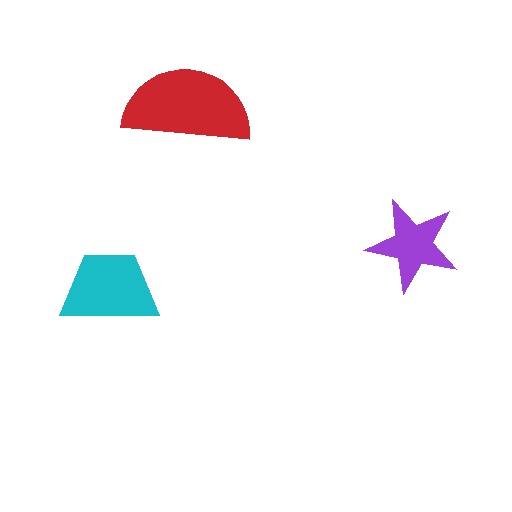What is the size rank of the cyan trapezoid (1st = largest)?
2nd.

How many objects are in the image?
There are 3 objects in the image.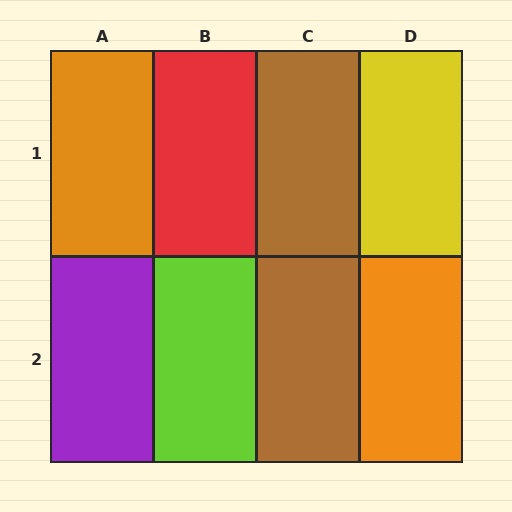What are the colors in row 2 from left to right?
Purple, lime, brown, orange.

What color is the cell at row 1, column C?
Brown.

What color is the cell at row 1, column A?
Orange.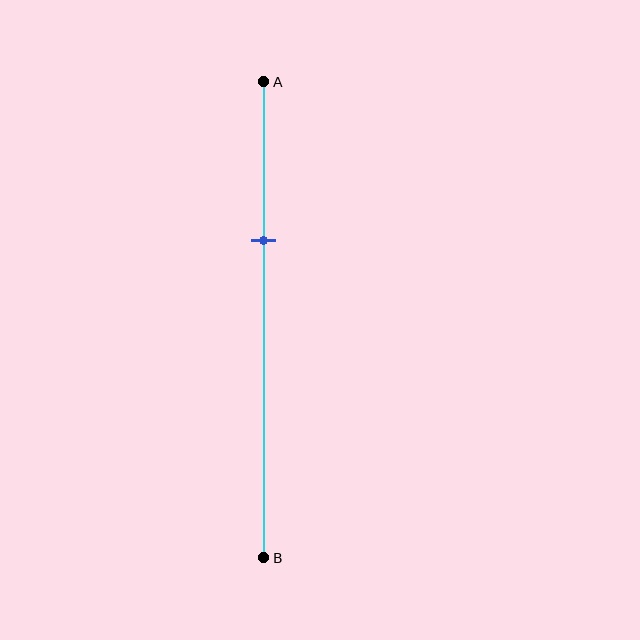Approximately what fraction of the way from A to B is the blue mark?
The blue mark is approximately 35% of the way from A to B.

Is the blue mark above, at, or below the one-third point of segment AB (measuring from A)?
The blue mark is approximately at the one-third point of segment AB.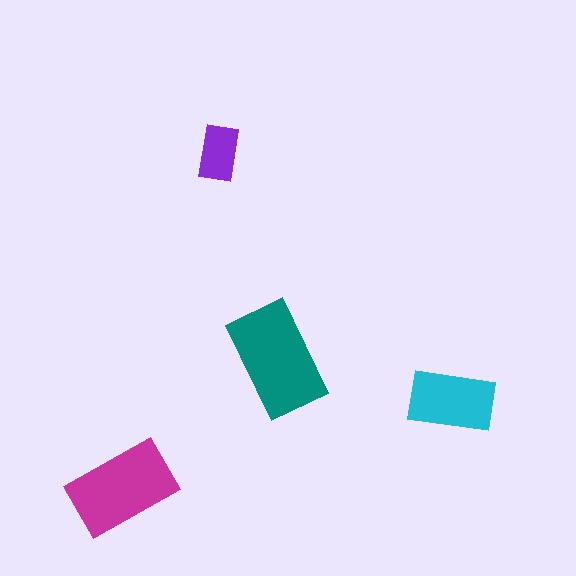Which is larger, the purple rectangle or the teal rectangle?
The teal one.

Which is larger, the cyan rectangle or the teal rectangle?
The teal one.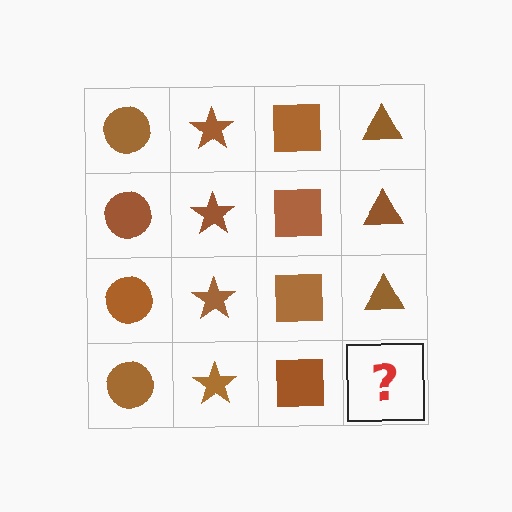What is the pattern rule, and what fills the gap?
The rule is that each column has a consistent shape. The gap should be filled with a brown triangle.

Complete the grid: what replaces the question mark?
The question mark should be replaced with a brown triangle.